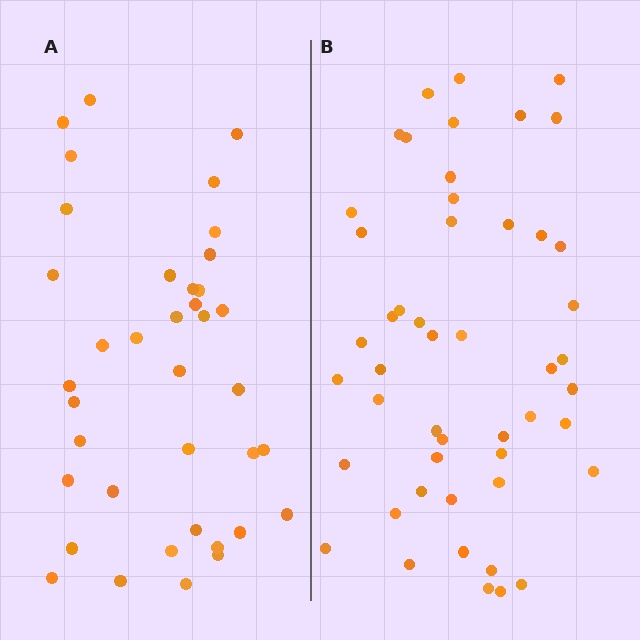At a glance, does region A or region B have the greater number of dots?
Region B (the right region) has more dots.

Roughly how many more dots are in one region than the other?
Region B has roughly 12 or so more dots than region A.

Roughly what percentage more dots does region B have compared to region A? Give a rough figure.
About 30% more.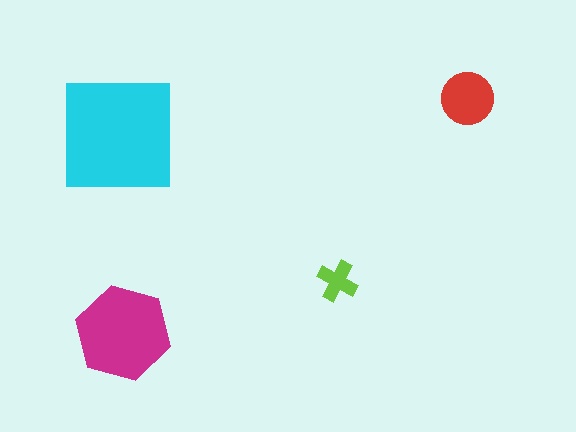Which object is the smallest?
The lime cross.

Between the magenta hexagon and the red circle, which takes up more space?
The magenta hexagon.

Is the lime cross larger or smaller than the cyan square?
Smaller.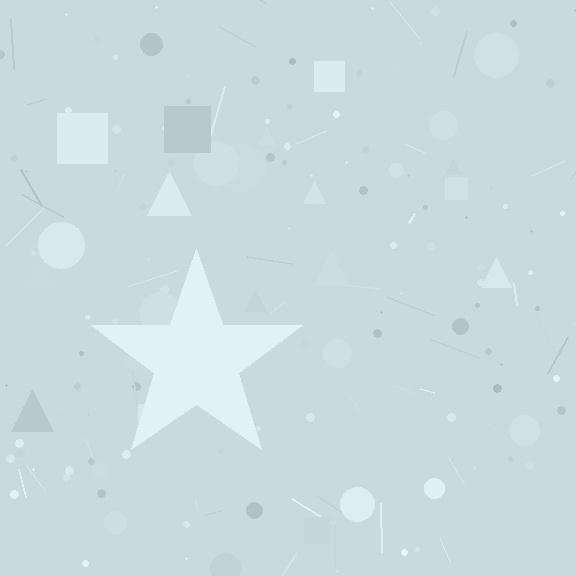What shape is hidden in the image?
A star is hidden in the image.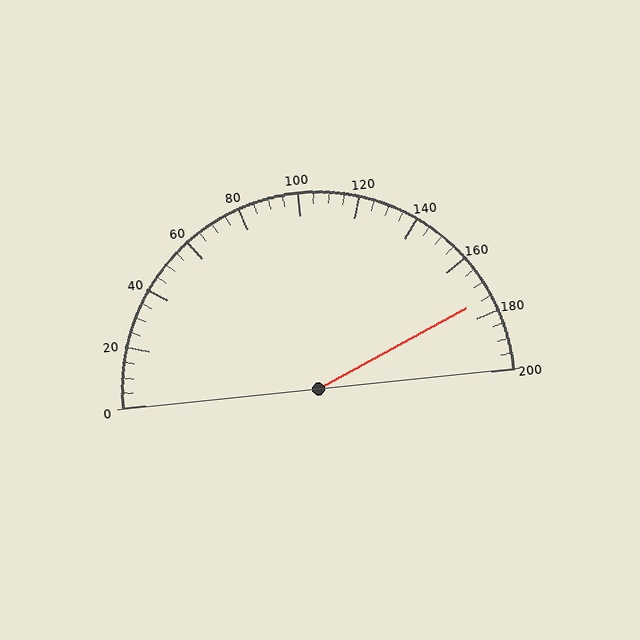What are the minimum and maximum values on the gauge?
The gauge ranges from 0 to 200.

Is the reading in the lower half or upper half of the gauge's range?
The reading is in the upper half of the range (0 to 200).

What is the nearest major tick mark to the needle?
The nearest major tick mark is 180.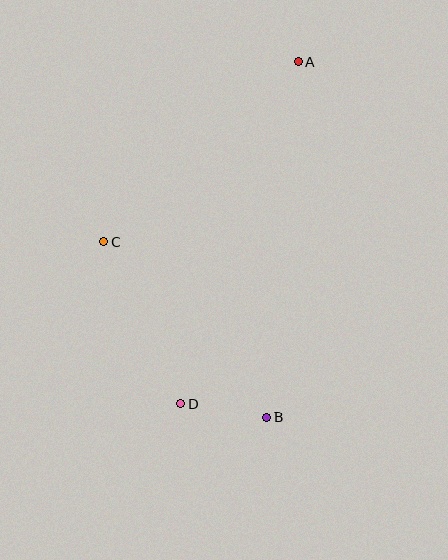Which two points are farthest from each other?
Points A and D are farthest from each other.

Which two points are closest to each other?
Points B and D are closest to each other.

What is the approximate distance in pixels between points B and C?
The distance between B and C is approximately 239 pixels.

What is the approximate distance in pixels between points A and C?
The distance between A and C is approximately 266 pixels.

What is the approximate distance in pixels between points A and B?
The distance between A and B is approximately 357 pixels.